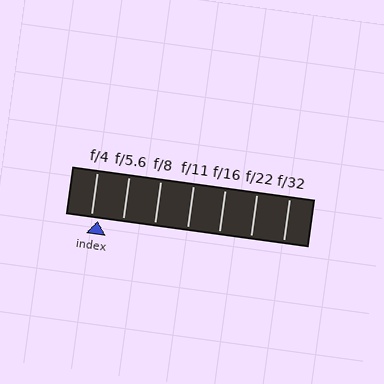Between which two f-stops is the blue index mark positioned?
The index mark is between f/4 and f/5.6.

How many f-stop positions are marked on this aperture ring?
There are 7 f-stop positions marked.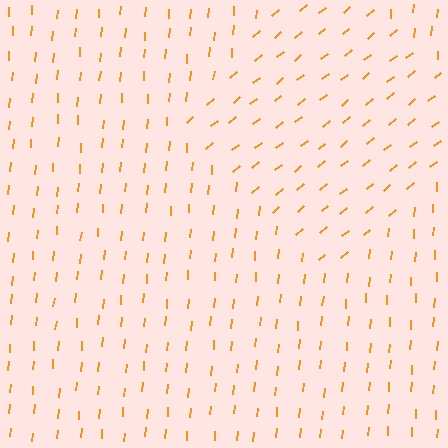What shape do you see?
I see a diamond.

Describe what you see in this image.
The image is filled with small orange line segments. A diamond region in the image has lines oriented differently from the surrounding lines, creating a visible texture boundary.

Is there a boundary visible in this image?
Yes, there is a texture boundary formed by a change in line orientation.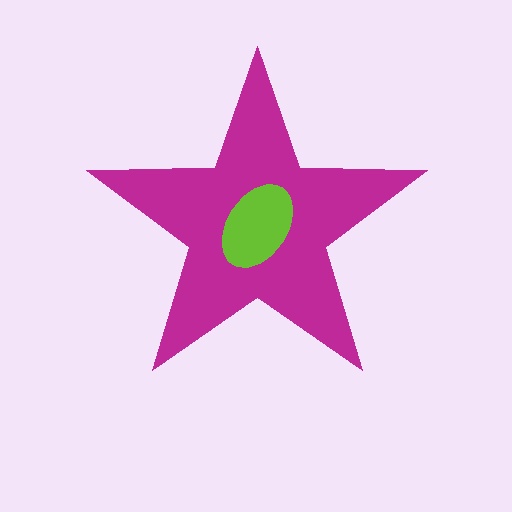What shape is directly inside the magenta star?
The lime ellipse.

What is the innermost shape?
The lime ellipse.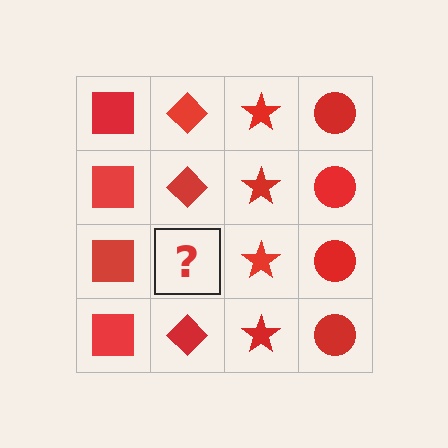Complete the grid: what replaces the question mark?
The question mark should be replaced with a red diamond.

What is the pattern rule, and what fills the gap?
The rule is that each column has a consistent shape. The gap should be filled with a red diamond.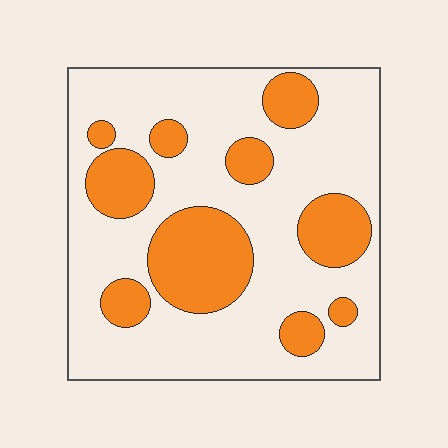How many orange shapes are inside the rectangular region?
10.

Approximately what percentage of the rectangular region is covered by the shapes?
Approximately 30%.